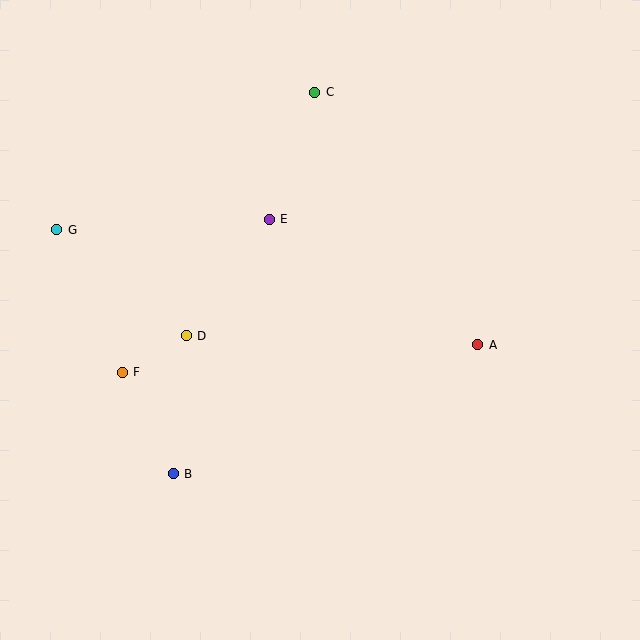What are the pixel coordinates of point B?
Point B is at (173, 474).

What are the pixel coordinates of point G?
Point G is at (57, 230).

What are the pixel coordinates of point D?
Point D is at (186, 336).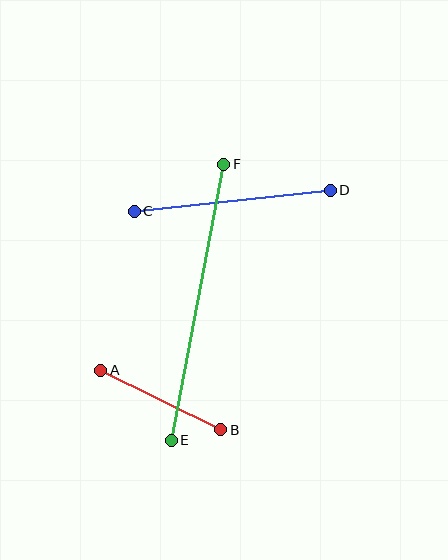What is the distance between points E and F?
The distance is approximately 281 pixels.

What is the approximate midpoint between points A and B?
The midpoint is at approximately (161, 400) pixels.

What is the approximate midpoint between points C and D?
The midpoint is at approximately (232, 201) pixels.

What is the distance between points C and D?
The distance is approximately 197 pixels.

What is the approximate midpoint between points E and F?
The midpoint is at approximately (198, 302) pixels.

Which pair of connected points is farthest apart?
Points E and F are farthest apart.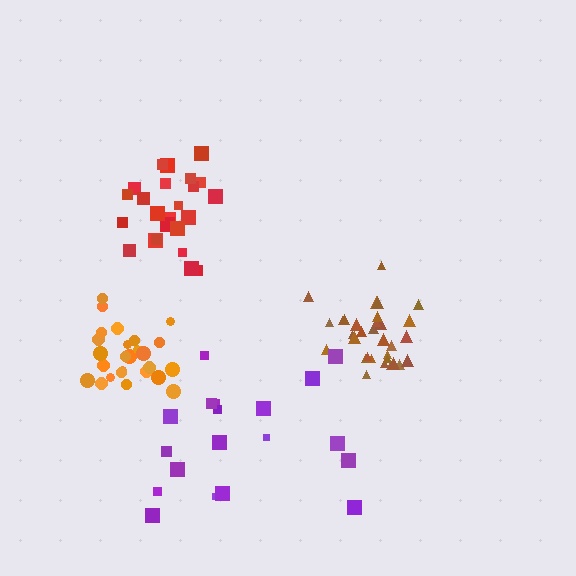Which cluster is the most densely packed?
Orange.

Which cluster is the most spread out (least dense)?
Purple.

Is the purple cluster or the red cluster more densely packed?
Red.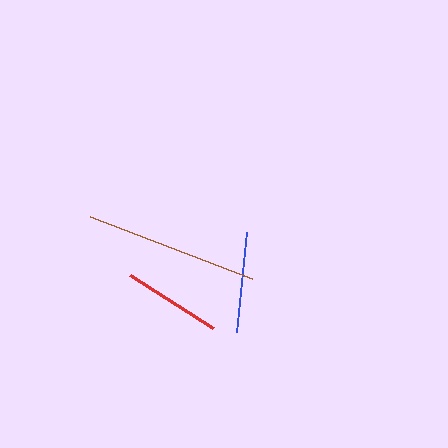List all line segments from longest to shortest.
From longest to shortest: brown, blue, red.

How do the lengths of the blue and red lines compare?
The blue and red lines are approximately the same length.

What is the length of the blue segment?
The blue segment is approximately 101 pixels long.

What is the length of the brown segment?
The brown segment is approximately 174 pixels long.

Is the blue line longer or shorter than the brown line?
The brown line is longer than the blue line.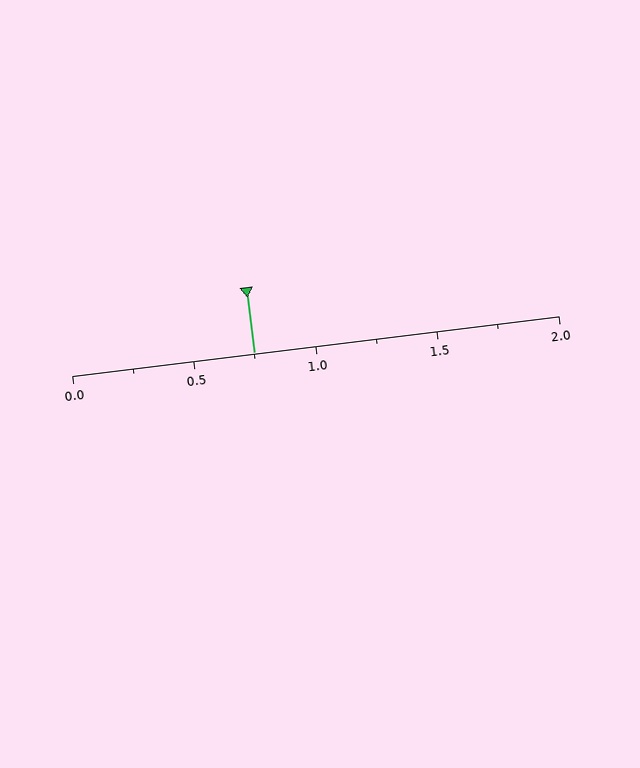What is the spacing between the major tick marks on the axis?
The major ticks are spaced 0.5 apart.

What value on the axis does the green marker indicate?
The marker indicates approximately 0.75.